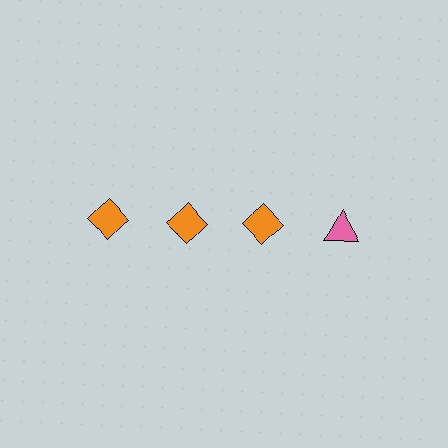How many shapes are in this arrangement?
There are 4 shapes arranged in a grid pattern.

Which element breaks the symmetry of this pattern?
The pink triangle in the top row, second from right column breaks the symmetry. All other shapes are orange diamonds.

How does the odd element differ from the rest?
It differs in both color (pink instead of orange) and shape (triangle instead of diamond).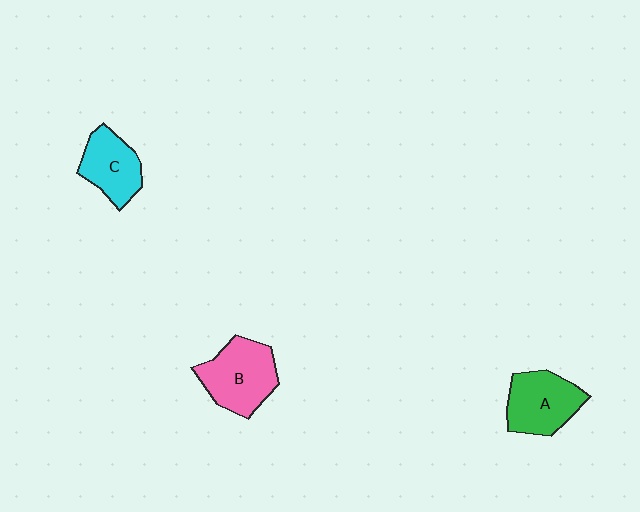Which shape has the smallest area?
Shape C (cyan).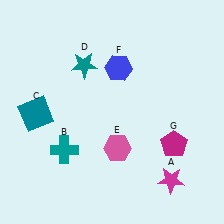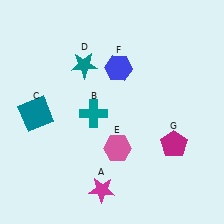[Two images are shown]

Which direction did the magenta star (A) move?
The magenta star (A) moved left.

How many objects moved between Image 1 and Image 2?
2 objects moved between the two images.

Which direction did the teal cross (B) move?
The teal cross (B) moved up.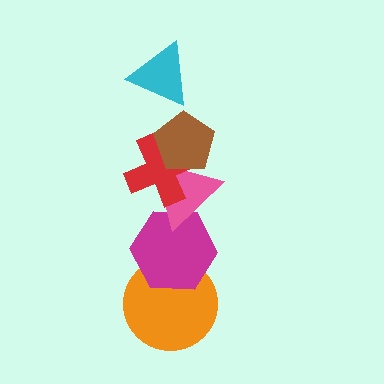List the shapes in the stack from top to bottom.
From top to bottom: the cyan triangle, the brown pentagon, the red cross, the pink triangle, the magenta hexagon, the orange circle.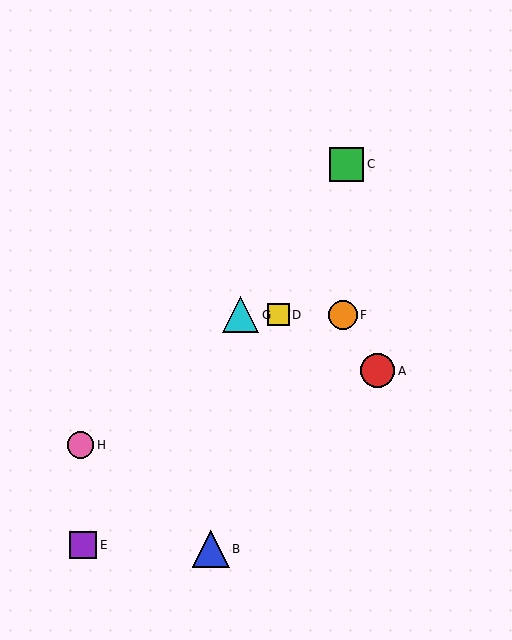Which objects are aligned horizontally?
Objects D, F, G are aligned horizontally.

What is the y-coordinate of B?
Object B is at y≈549.